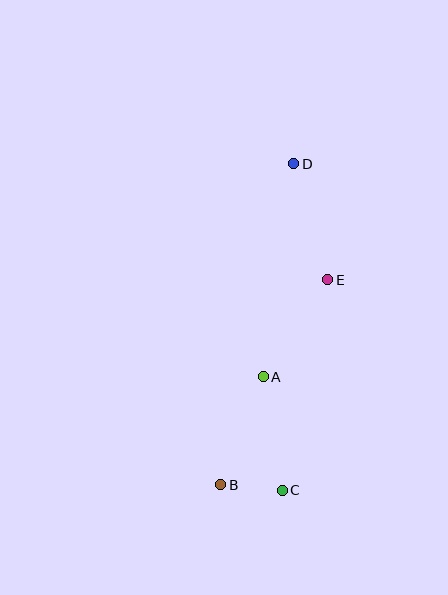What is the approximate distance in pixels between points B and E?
The distance between B and E is approximately 231 pixels.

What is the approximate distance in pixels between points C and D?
The distance between C and D is approximately 327 pixels.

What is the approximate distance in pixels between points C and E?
The distance between C and E is approximately 216 pixels.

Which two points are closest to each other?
Points B and C are closest to each other.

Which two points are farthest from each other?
Points B and D are farthest from each other.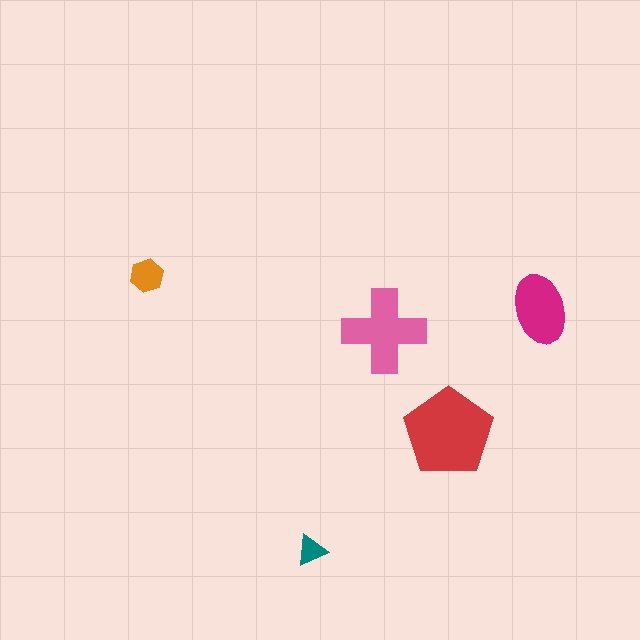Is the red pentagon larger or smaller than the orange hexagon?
Larger.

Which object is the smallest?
The teal triangle.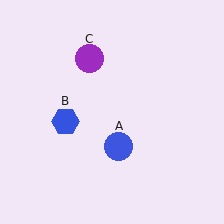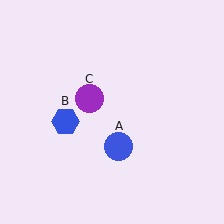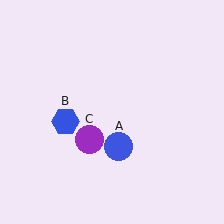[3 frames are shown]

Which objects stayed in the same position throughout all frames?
Blue circle (object A) and blue hexagon (object B) remained stationary.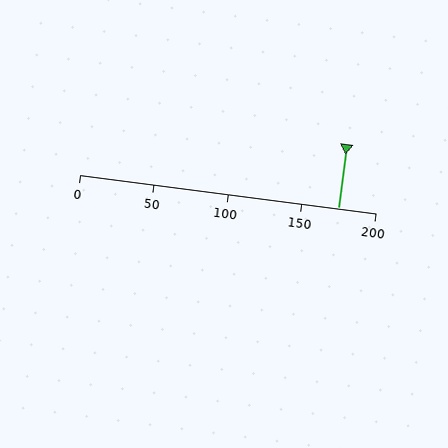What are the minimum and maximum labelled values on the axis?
The axis runs from 0 to 200.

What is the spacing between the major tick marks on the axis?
The major ticks are spaced 50 apart.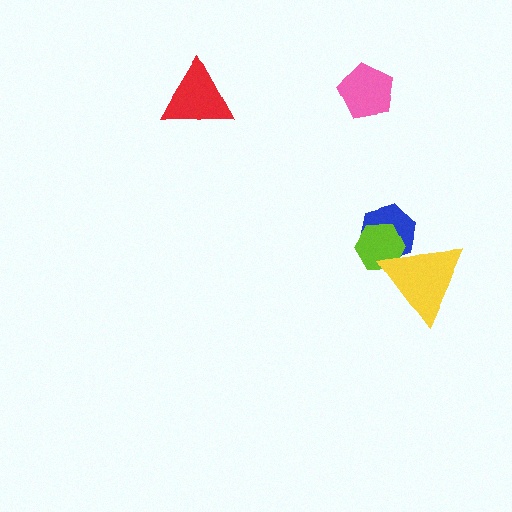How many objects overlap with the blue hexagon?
2 objects overlap with the blue hexagon.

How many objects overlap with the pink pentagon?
0 objects overlap with the pink pentagon.